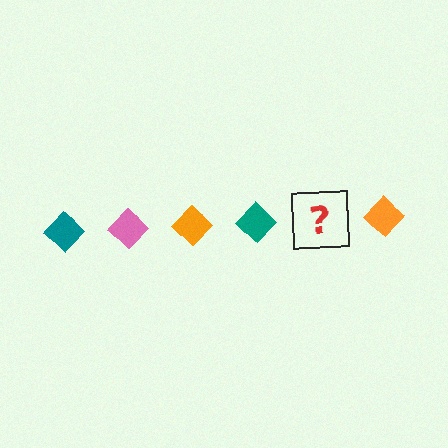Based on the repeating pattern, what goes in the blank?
The blank should be a pink diamond.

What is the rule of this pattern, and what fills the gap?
The rule is that the pattern cycles through teal, pink, orange diamonds. The gap should be filled with a pink diamond.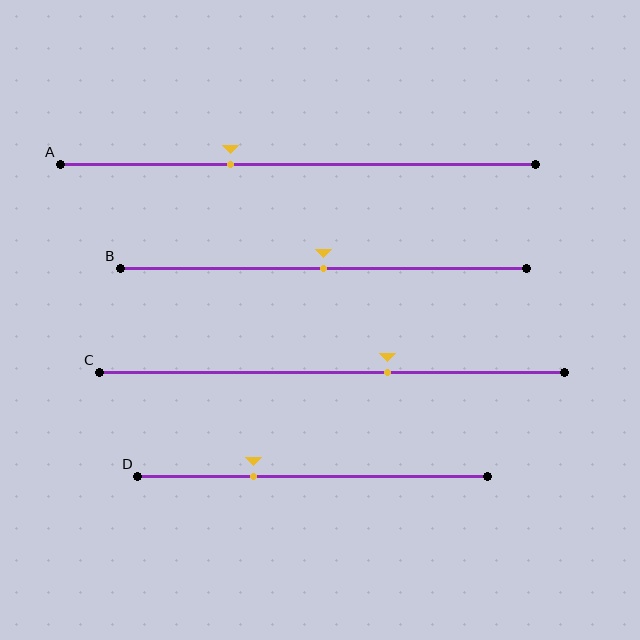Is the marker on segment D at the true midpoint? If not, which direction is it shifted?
No, the marker on segment D is shifted to the left by about 17% of the segment length.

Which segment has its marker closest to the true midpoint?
Segment B has its marker closest to the true midpoint.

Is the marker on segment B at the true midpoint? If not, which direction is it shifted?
Yes, the marker on segment B is at the true midpoint.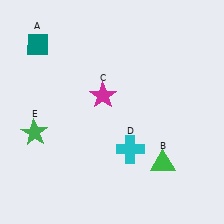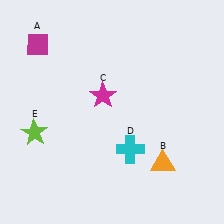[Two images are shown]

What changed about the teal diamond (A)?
In Image 1, A is teal. In Image 2, it changed to magenta.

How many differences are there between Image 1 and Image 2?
There are 3 differences between the two images.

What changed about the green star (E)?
In Image 1, E is green. In Image 2, it changed to lime.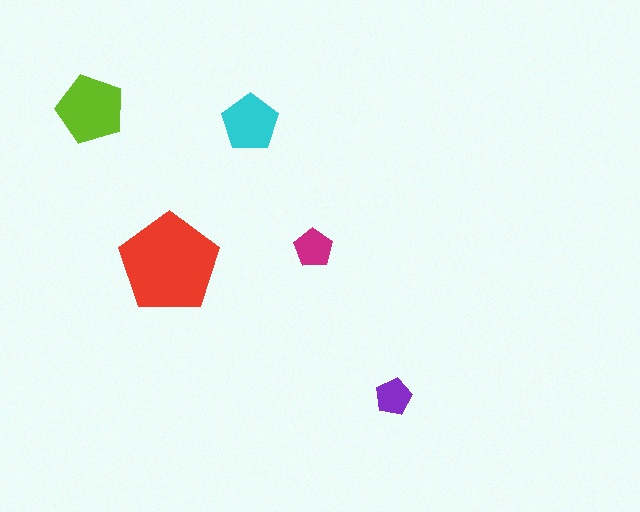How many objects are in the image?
There are 5 objects in the image.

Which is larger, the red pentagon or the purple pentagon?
The red one.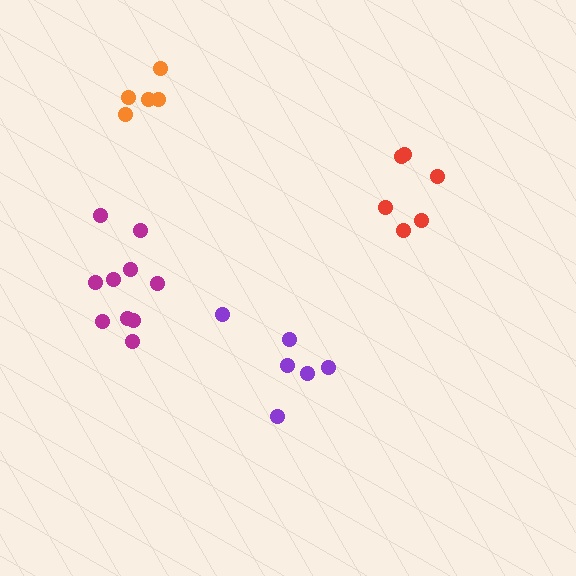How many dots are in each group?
Group 1: 5 dots, Group 2: 6 dots, Group 3: 10 dots, Group 4: 6 dots (27 total).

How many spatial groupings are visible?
There are 4 spatial groupings.